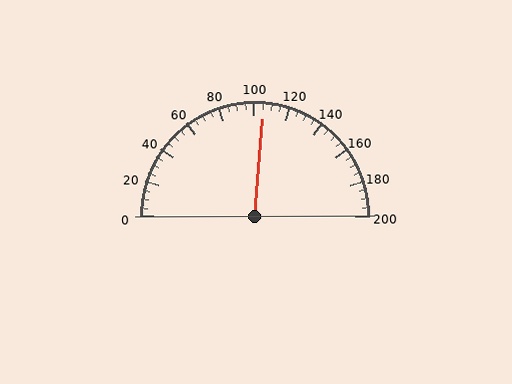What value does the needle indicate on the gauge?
The needle indicates approximately 105.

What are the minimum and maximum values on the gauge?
The gauge ranges from 0 to 200.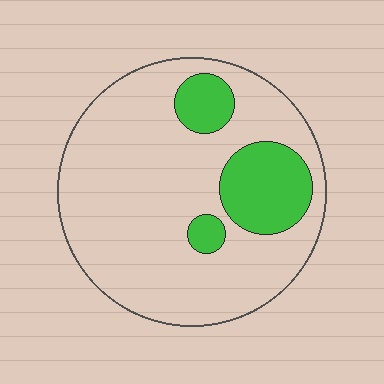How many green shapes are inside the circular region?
3.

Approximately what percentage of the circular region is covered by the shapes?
Approximately 20%.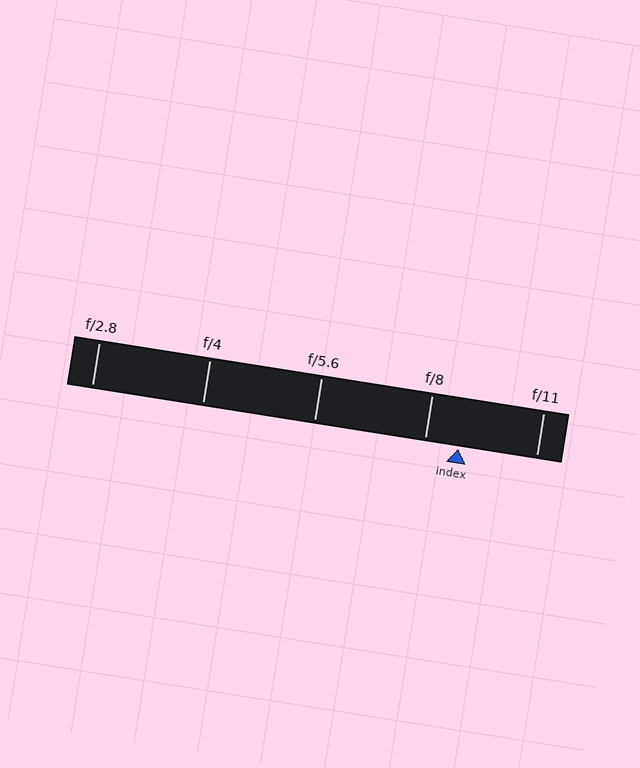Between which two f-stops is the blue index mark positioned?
The index mark is between f/8 and f/11.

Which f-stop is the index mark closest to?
The index mark is closest to f/8.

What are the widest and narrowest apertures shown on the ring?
The widest aperture shown is f/2.8 and the narrowest is f/11.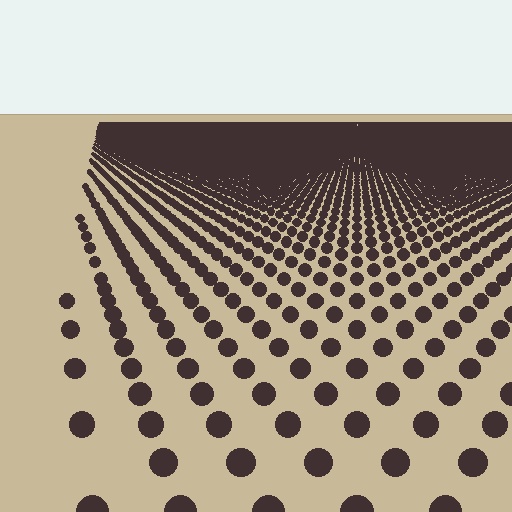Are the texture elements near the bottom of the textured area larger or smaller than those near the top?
Larger. Near the bottom, elements are closer to the viewer and appear at a bigger on-screen size.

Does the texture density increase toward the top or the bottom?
Density increases toward the top.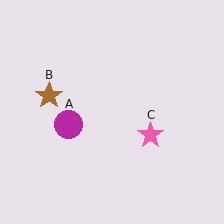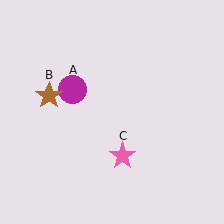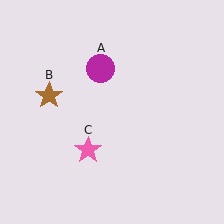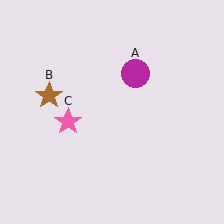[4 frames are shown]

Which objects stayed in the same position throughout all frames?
Brown star (object B) remained stationary.